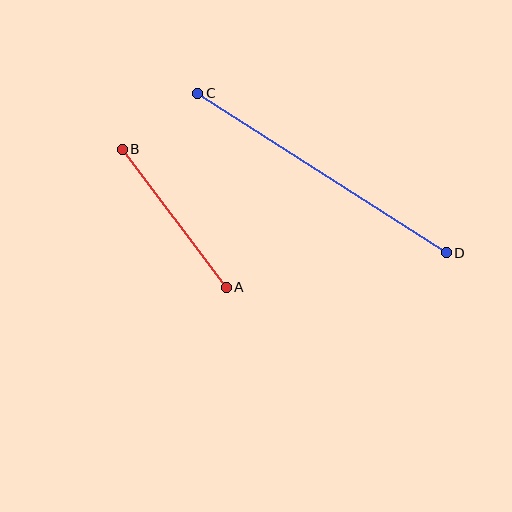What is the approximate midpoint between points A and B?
The midpoint is at approximately (174, 218) pixels.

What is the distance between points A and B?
The distance is approximately 173 pixels.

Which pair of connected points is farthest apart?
Points C and D are farthest apart.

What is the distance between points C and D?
The distance is approximately 295 pixels.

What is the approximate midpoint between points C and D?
The midpoint is at approximately (322, 173) pixels.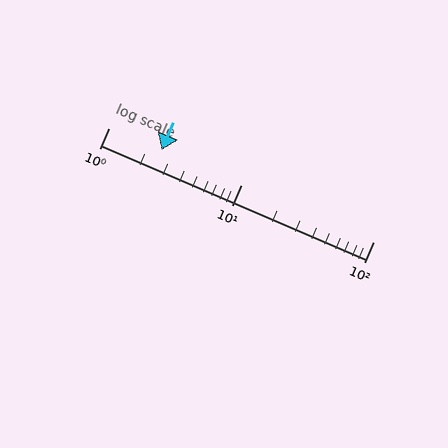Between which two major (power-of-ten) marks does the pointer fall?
The pointer is between 1 and 10.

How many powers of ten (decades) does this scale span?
The scale spans 2 decades, from 1 to 100.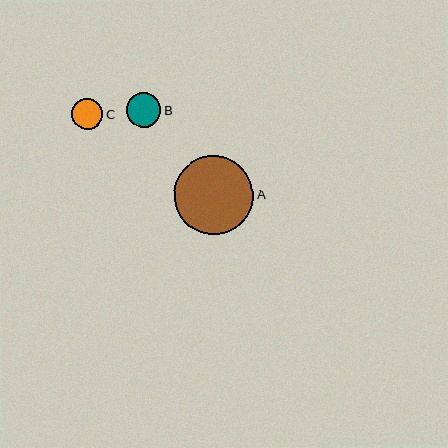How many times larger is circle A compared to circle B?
Circle A is approximately 2.3 times the size of circle B.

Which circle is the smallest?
Circle C is the smallest with a size of approximately 31 pixels.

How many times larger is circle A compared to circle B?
Circle A is approximately 2.3 times the size of circle B.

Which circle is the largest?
Circle A is the largest with a size of approximately 79 pixels.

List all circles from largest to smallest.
From largest to smallest: A, B, C.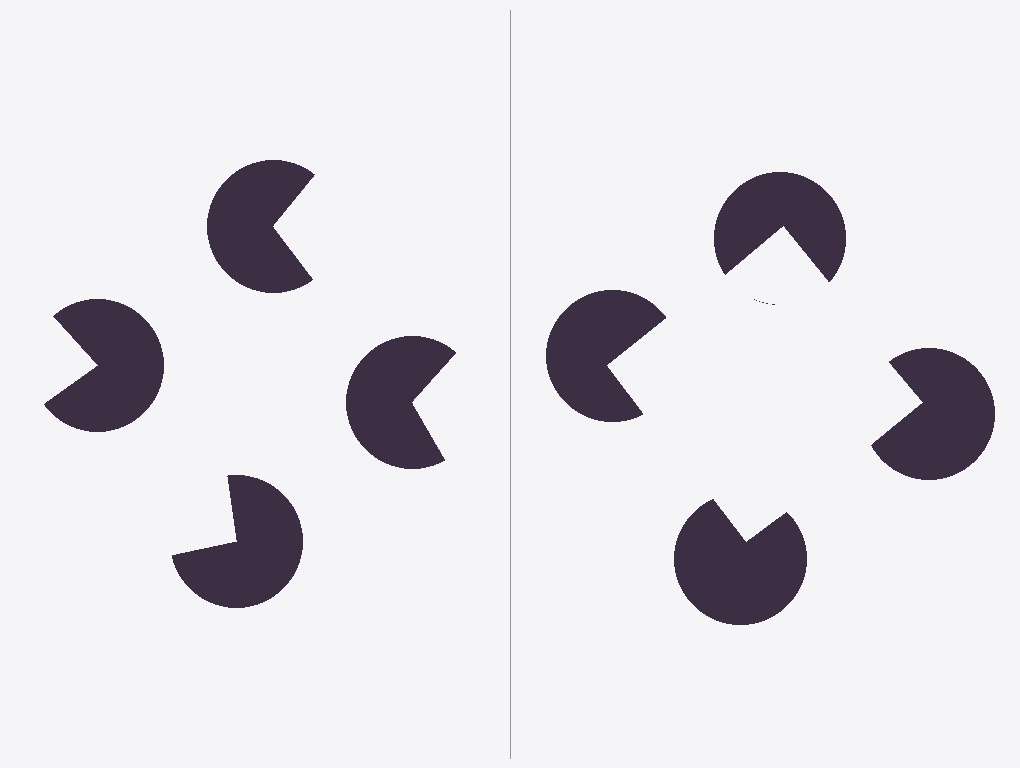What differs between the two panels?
The pac-man discs are positioned identically on both sides; only the wedge orientations differ. On the right they align to a square; on the left they are misaligned.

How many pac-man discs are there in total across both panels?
8 — 4 on each side.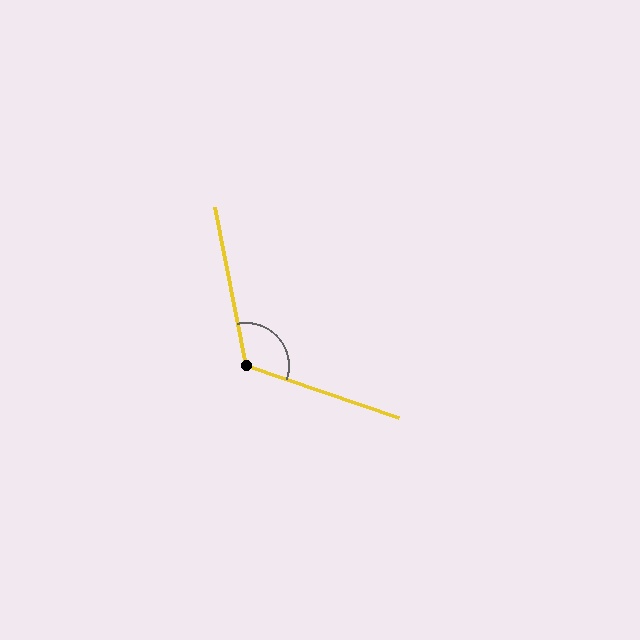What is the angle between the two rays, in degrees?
Approximately 120 degrees.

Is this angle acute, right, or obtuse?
It is obtuse.